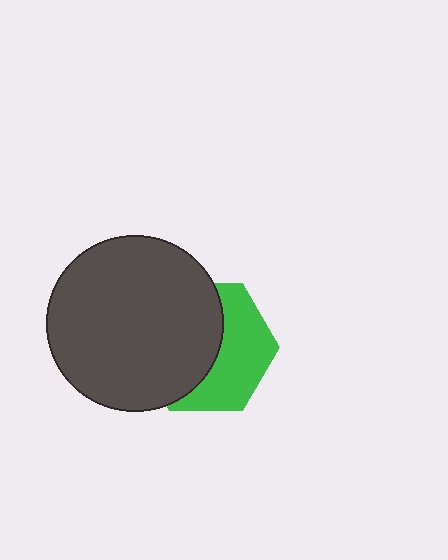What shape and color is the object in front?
The object in front is a dark gray circle.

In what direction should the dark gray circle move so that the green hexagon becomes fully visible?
The dark gray circle should move left. That is the shortest direction to clear the overlap and leave the green hexagon fully visible.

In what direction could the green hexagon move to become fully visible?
The green hexagon could move right. That would shift it out from behind the dark gray circle entirely.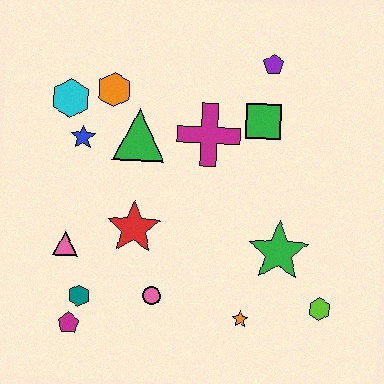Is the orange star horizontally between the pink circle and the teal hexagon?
No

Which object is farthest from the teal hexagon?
The purple pentagon is farthest from the teal hexagon.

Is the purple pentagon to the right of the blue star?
Yes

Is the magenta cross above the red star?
Yes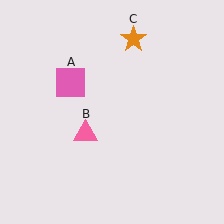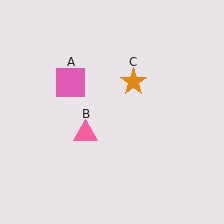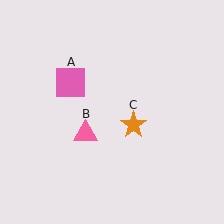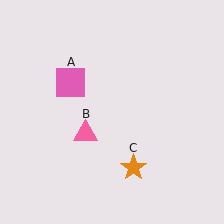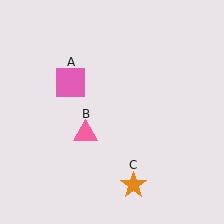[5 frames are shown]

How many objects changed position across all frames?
1 object changed position: orange star (object C).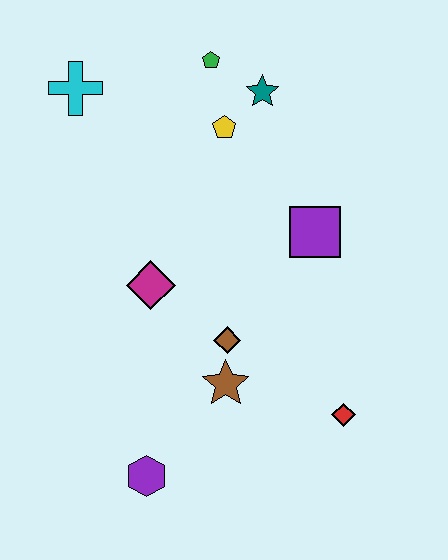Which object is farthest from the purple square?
The purple hexagon is farthest from the purple square.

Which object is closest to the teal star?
The yellow pentagon is closest to the teal star.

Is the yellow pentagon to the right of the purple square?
No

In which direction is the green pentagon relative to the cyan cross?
The green pentagon is to the right of the cyan cross.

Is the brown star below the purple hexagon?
No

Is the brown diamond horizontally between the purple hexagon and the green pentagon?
No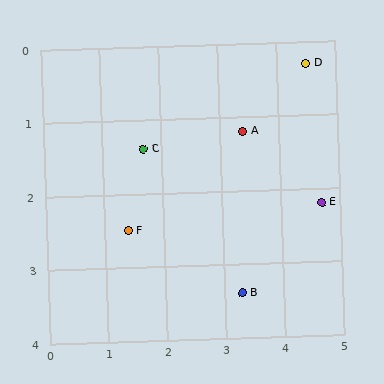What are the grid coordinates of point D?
Point D is at approximately (4.5, 0.3).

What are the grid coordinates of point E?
Point E is at approximately (4.7, 2.2).